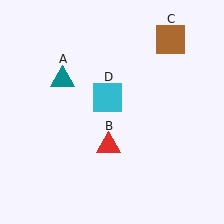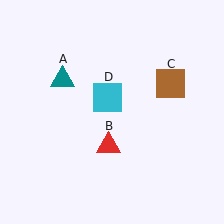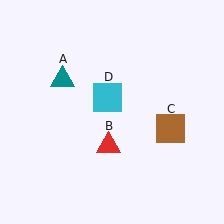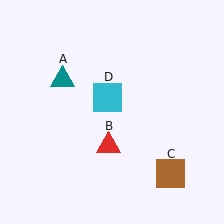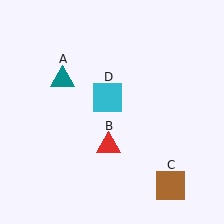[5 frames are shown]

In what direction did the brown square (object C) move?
The brown square (object C) moved down.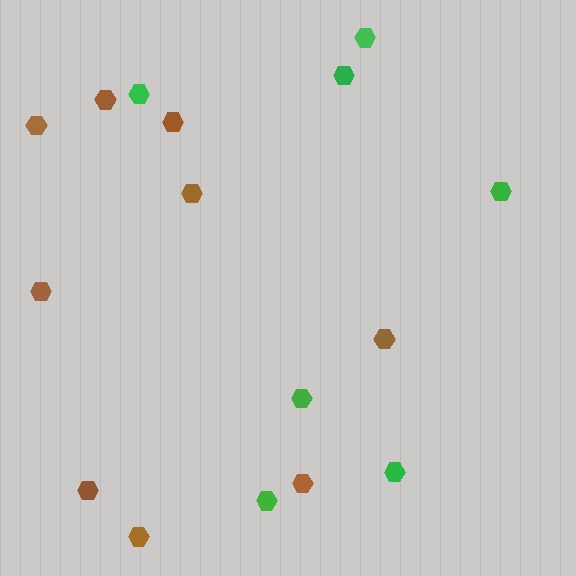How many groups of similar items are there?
There are 2 groups: one group of green hexagons (7) and one group of brown hexagons (9).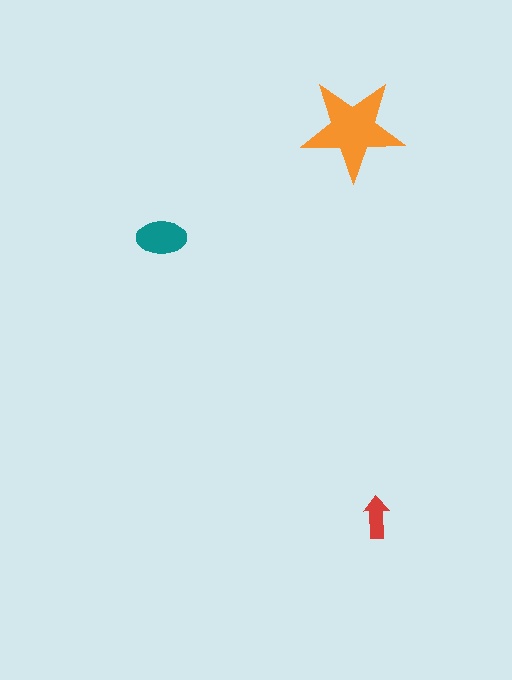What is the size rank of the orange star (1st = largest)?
1st.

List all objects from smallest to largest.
The red arrow, the teal ellipse, the orange star.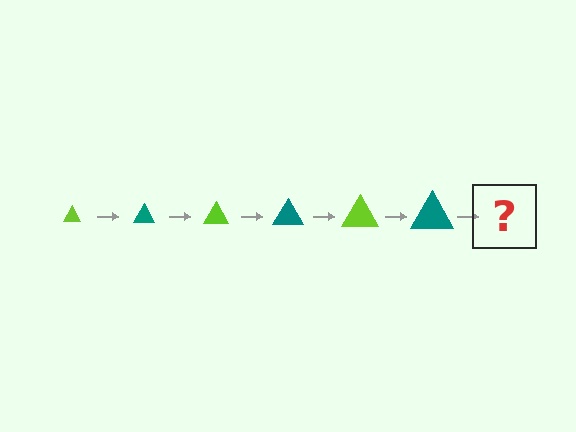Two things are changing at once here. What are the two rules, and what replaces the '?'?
The two rules are that the triangle grows larger each step and the color cycles through lime and teal. The '?' should be a lime triangle, larger than the previous one.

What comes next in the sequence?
The next element should be a lime triangle, larger than the previous one.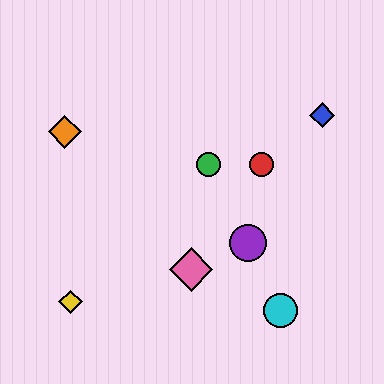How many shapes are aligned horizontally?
2 shapes (the red circle, the green circle) are aligned horizontally.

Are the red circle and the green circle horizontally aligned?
Yes, both are at y≈164.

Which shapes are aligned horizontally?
The red circle, the green circle are aligned horizontally.